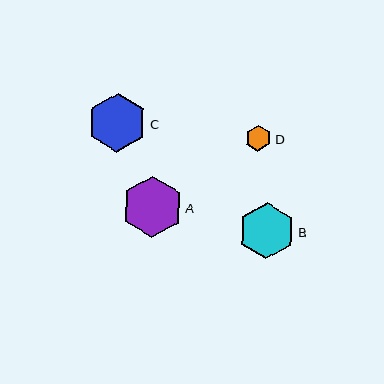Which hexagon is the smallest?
Hexagon D is the smallest with a size of approximately 26 pixels.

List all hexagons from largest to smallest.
From largest to smallest: A, C, B, D.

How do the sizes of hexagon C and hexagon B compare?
Hexagon C and hexagon B are approximately the same size.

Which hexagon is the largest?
Hexagon A is the largest with a size of approximately 61 pixels.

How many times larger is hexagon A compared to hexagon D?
Hexagon A is approximately 2.4 times the size of hexagon D.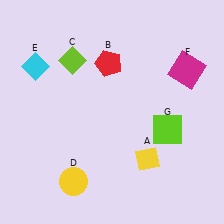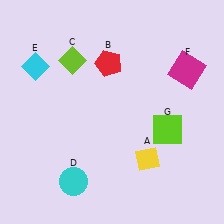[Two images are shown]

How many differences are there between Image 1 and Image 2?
There is 1 difference between the two images.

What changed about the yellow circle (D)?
In Image 1, D is yellow. In Image 2, it changed to cyan.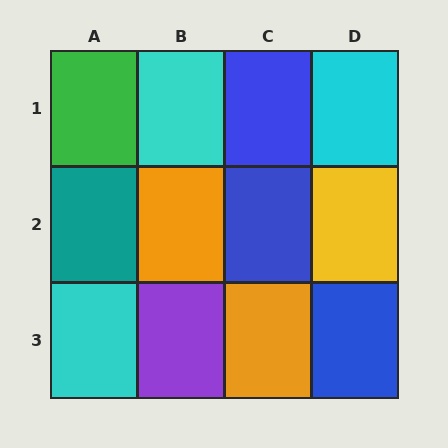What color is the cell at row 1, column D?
Cyan.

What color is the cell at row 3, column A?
Cyan.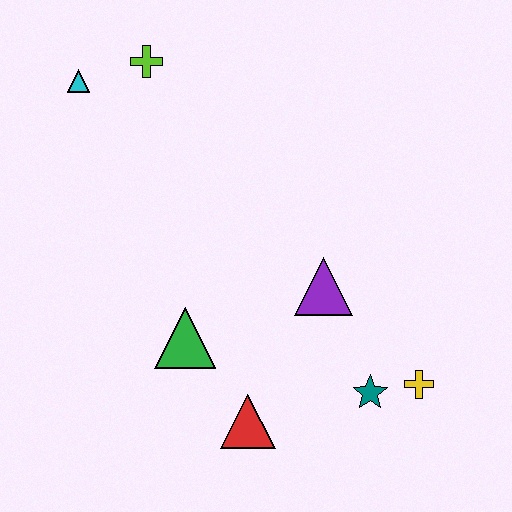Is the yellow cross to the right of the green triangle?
Yes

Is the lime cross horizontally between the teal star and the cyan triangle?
Yes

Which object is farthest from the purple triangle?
The cyan triangle is farthest from the purple triangle.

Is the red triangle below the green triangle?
Yes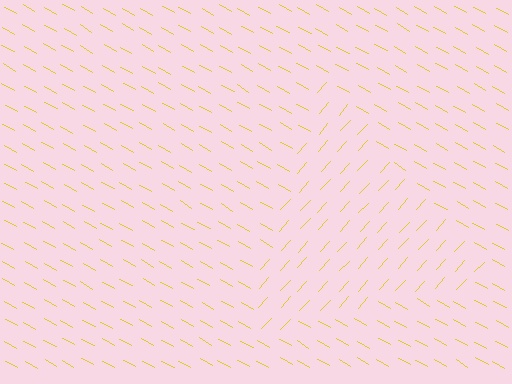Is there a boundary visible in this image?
Yes, there is a texture boundary formed by a change in line orientation.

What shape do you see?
I see a triangle.